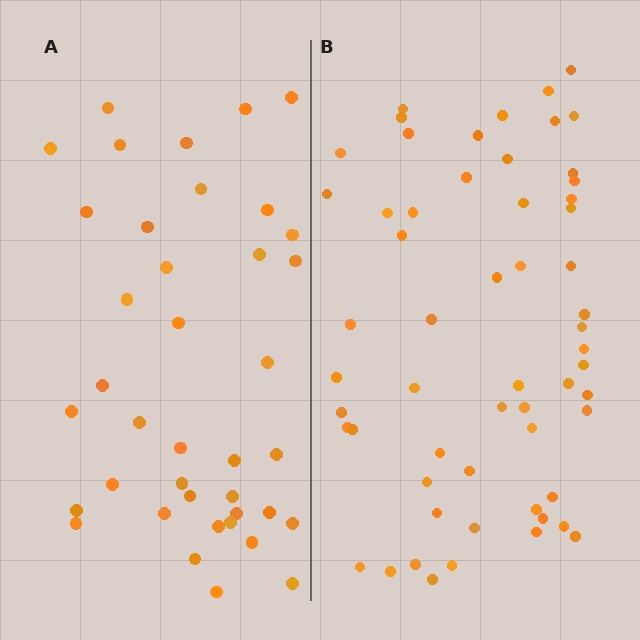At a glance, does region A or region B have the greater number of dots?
Region B (the right region) has more dots.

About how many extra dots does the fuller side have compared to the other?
Region B has approximately 20 more dots than region A.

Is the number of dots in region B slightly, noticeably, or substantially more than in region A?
Region B has substantially more. The ratio is roughly 1.5 to 1.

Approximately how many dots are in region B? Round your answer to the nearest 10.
About 60 dots. (The exact count is 58, which rounds to 60.)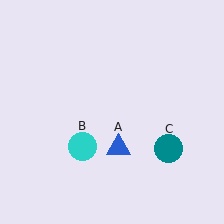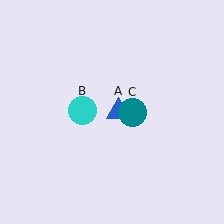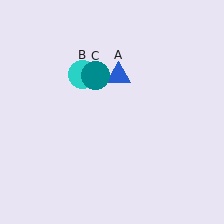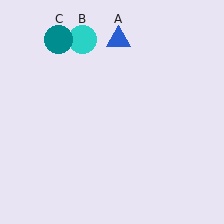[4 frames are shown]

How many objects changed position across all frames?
3 objects changed position: blue triangle (object A), cyan circle (object B), teal circle (object C).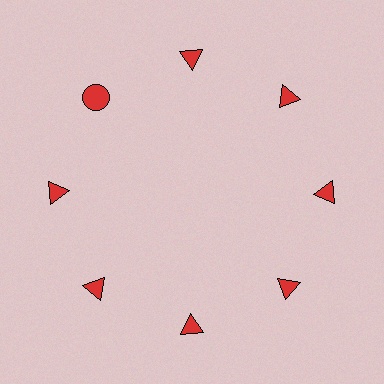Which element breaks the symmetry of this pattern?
The red circle at roughly the 10 o'clock position breaks the symmetry. All other shapes are red triangles.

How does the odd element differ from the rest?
It has a different shape: circle instead of triangle.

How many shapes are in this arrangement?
There are 8 shapes arranged in a ring pattern.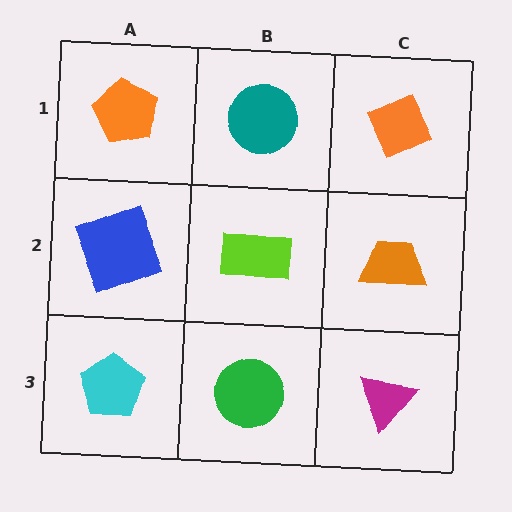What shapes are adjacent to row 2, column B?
A teal circle (row 1, column B), a green circle (row 3, column B), a blue square (row 2, column A), an orange trapezoid (row 2, column C).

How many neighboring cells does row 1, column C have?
2.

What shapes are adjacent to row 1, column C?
An orange trapezoid (row 2, column C), a teal circle (row 1, column B).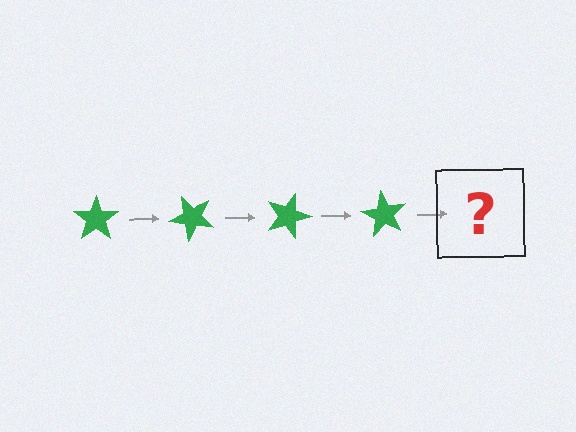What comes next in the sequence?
The next element should be a green star rotated 180 degrees.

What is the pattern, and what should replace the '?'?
The pattern is that the star rotates 45 degrees each step. The '?' should be a green star rotated 180 degrees.